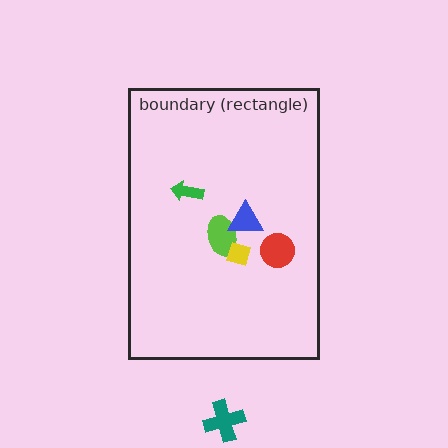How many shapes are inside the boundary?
5 inside, 1 outside.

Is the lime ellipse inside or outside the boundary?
Inside.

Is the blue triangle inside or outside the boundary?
Inside.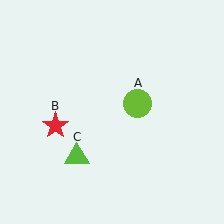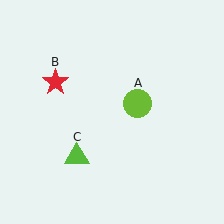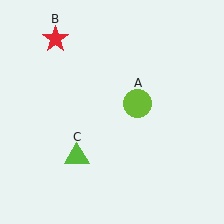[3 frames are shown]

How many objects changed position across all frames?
1 object changed position: red star (object B).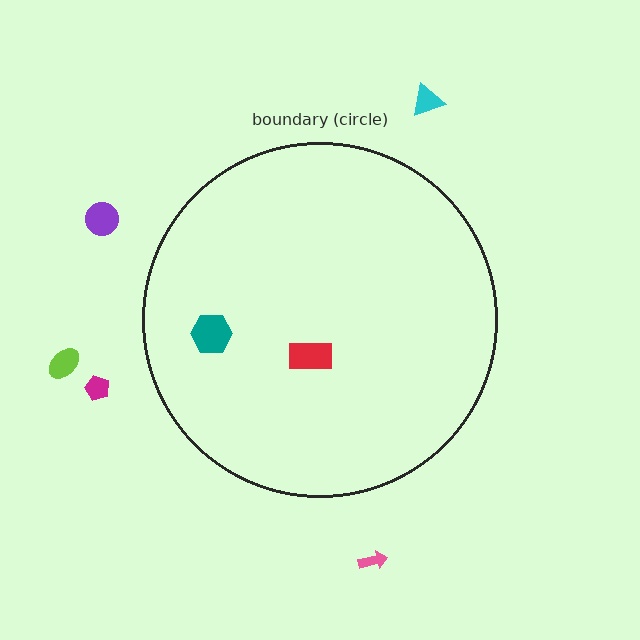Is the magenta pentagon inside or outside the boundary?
Outside.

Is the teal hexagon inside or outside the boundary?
Inside.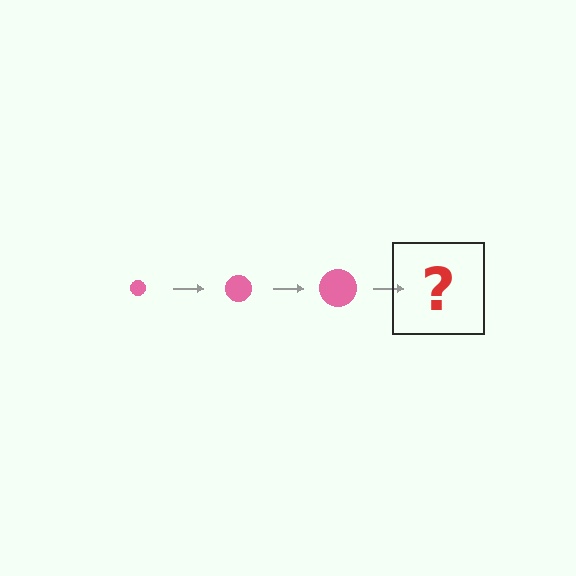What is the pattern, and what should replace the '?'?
The pattern is that the circle gets progressively larger each step. The '?' should be a pink circle, larger than the previous one.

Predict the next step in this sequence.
The next step is a pink circle, larger than the previous one.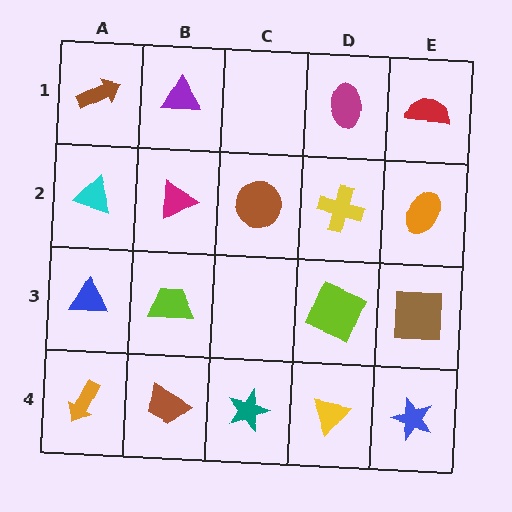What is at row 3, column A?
A blue triangle.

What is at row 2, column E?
An orange ellipse.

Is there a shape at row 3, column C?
No, that cell is empty.